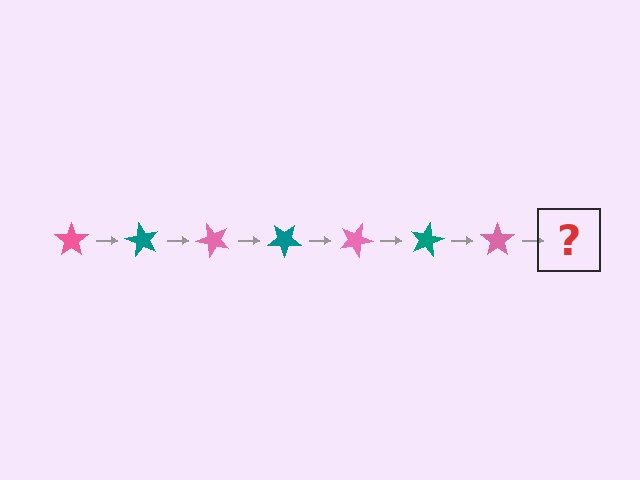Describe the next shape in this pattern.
It should be a teal star, rotated 420 degrees from the start.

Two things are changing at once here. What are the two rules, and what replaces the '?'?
The two rules are that it rotates 60 degrees each step and the color cycles through pink and teal. The '?' should be a teal star, rotated 420 degrees from the start.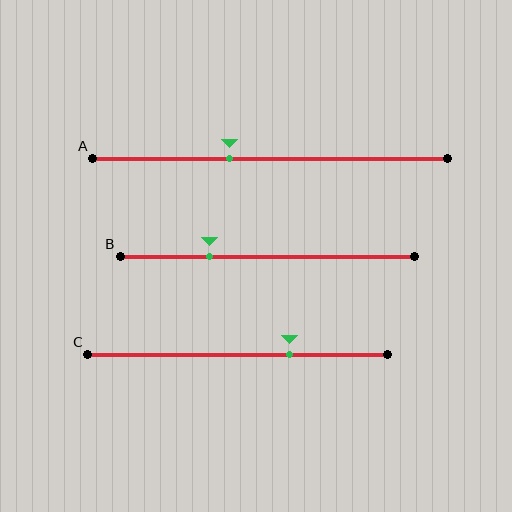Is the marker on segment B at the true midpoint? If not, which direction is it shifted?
No, the marker on segment B is shifted to the left by about 20% of the segment length.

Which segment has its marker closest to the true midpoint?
Segment A has its marker closest to the true midpoint.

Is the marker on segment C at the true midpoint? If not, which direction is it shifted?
No, the marker on segment C is shifted to the right by about 17% of the segment length.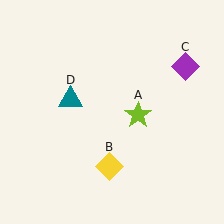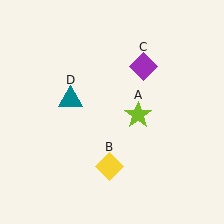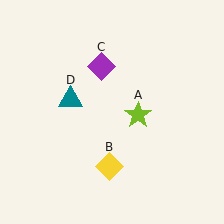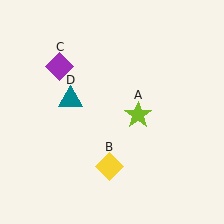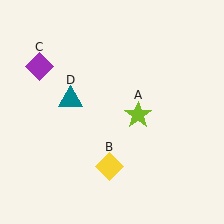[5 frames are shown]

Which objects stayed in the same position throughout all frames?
Lime star (object A) and yellow diamond (object B) and teal triangle (object D) remained stationary.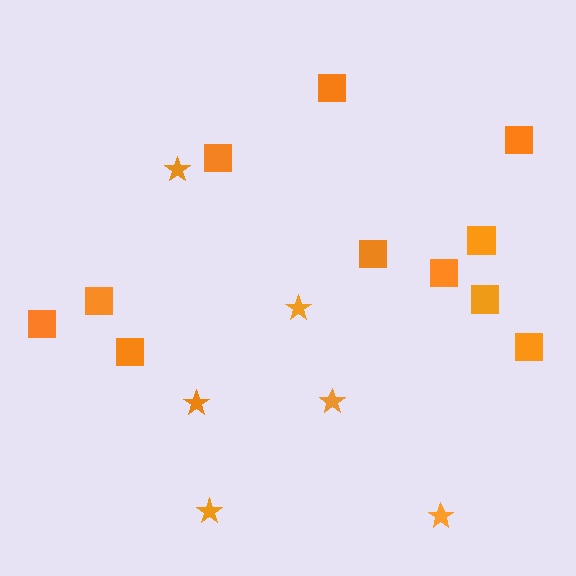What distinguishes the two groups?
There are 2 groups: one group of stars (6) and one group of squares (11).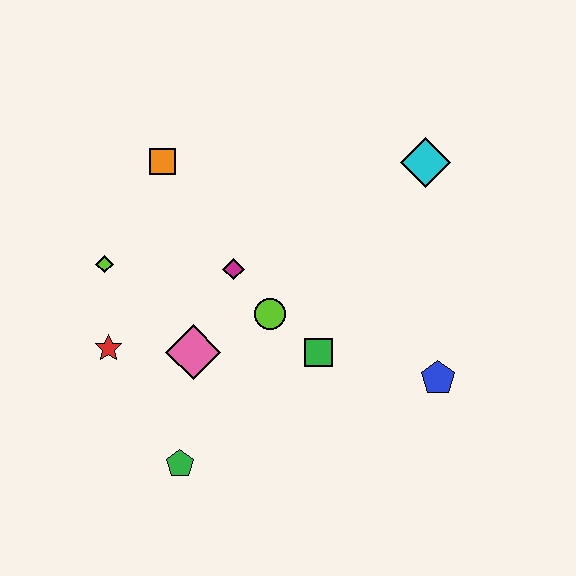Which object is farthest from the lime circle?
The cyan diamond is farthest from the lime circle.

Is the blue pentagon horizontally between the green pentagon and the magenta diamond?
No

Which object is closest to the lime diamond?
The red star is closest to the lime diamond.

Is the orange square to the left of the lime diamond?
No